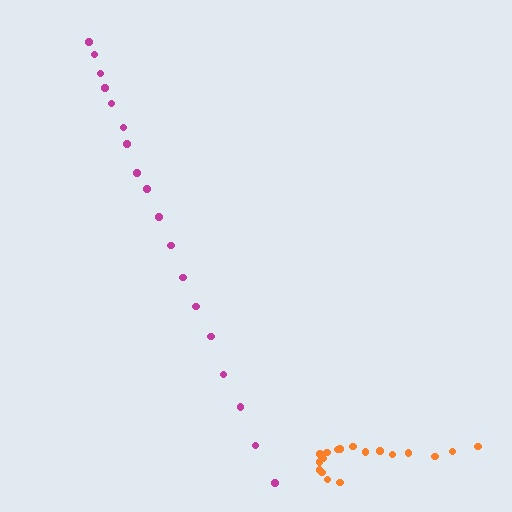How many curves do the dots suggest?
There are 2 distinct paths.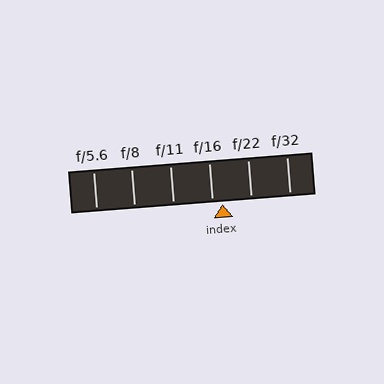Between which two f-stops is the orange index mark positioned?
The index mark is between f/16 and f/22.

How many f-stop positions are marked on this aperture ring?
There are 6 f-stop positions marked.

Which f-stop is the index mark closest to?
The index mark is closest to f/16.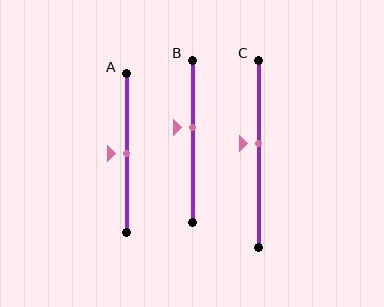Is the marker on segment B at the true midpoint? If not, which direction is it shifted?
No, the marker on segment B is shifted upward by about 9% of the segment length.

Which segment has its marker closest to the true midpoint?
Segment A has its marker closest to the true midpoint.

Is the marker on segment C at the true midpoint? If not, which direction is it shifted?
No, the marker on segment C is shifted upward by about 5% of the segment length.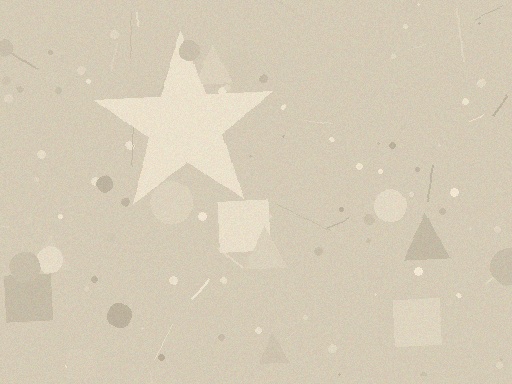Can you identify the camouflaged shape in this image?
The camouflaged shape is a star.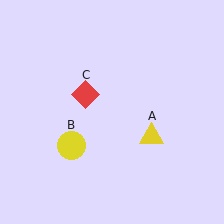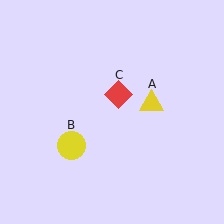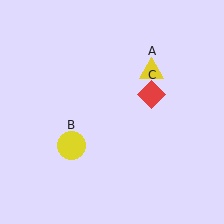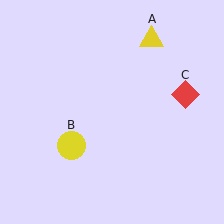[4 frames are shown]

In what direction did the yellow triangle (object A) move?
The yellow triangle (object A) moved up.